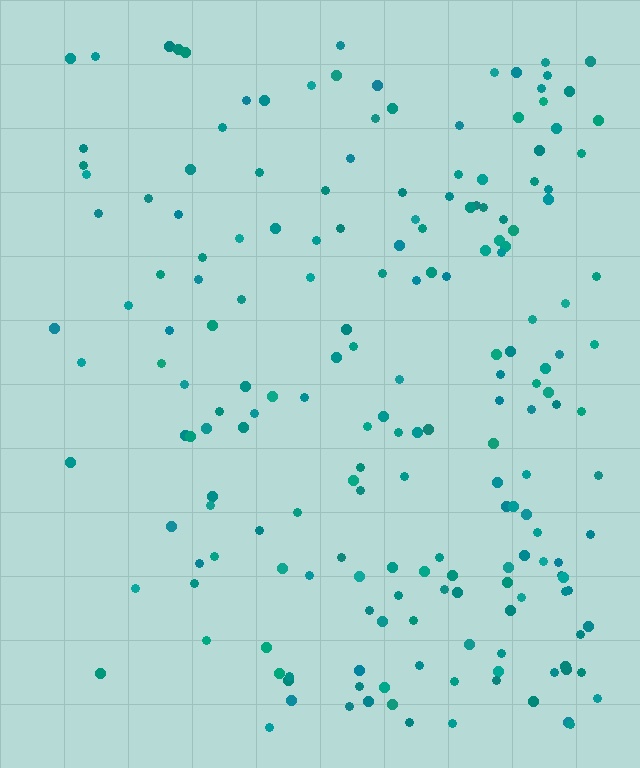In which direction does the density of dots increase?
From left to right, with the right side densest.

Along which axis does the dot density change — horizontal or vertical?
Horizontal.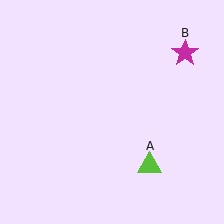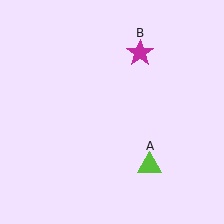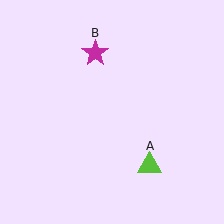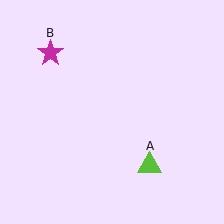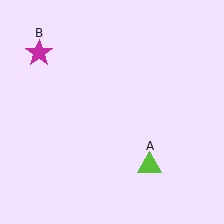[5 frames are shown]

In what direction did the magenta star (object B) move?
The magenta star (object B) moved left.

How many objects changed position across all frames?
1 object changed position: magenta star (object B).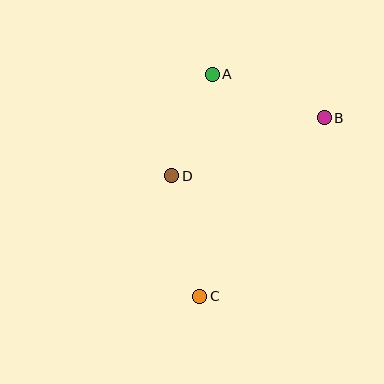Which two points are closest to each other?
Points A and D are closest to each other.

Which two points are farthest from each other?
Points A and C are farthest from each other.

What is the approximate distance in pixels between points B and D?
The distance between B and D is approximately 163 pixels.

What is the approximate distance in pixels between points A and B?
The distance between A and B is approximately 120 pixels.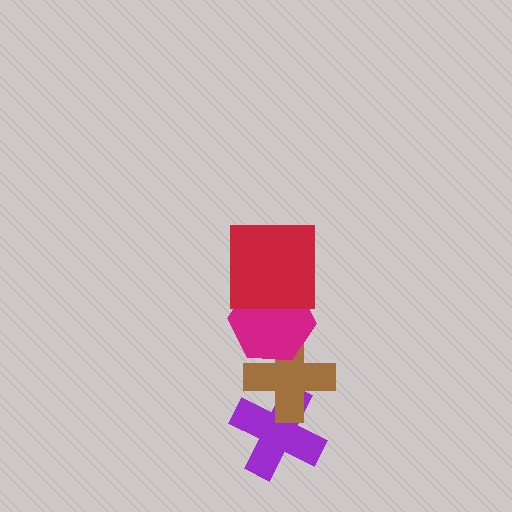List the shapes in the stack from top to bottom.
From top to bottom: the red square, the magenta hexagon, the brown cross, the purple cross.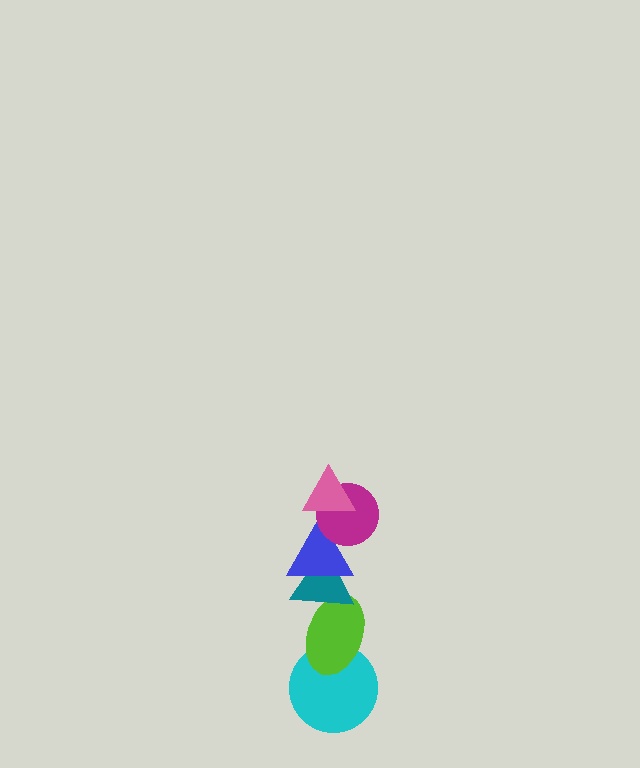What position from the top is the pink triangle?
The pink triangle is 1st from the top.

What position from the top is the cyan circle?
The cyan circle is 6th from the top.